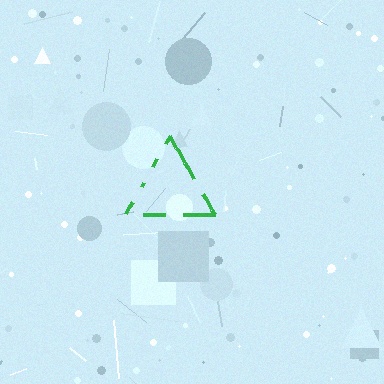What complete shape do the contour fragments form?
The contour fragments form a triangle.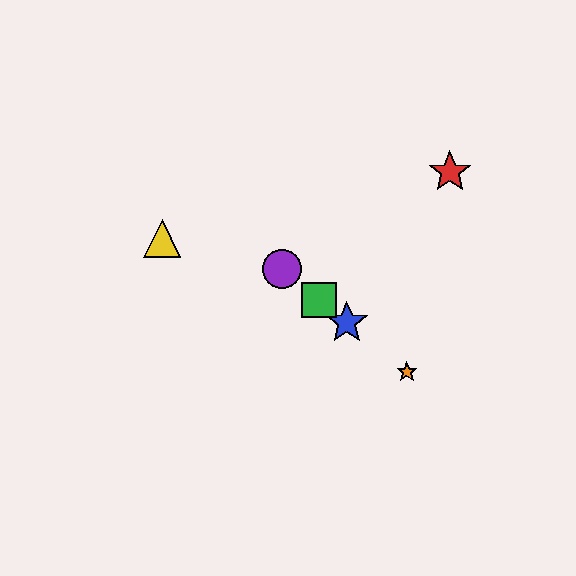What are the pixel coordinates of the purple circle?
The purple circle is at (282, 269).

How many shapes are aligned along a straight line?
4 shapes (the blue star, the green square, the purple circle, the orange star) are aligned along a straight line.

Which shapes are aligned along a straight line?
The blue star, the green square, the purple circle, the orange star are aligned along a straight line.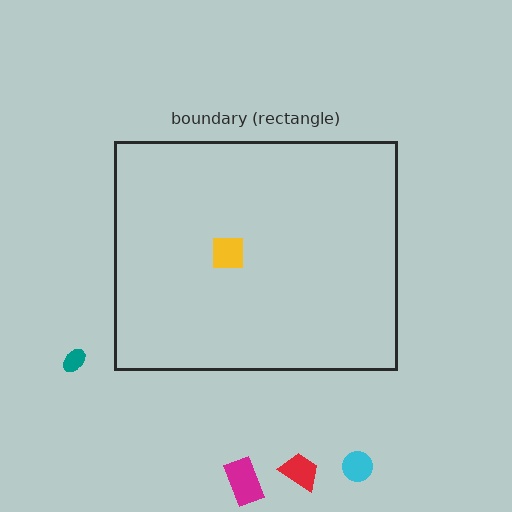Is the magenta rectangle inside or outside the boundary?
Outside.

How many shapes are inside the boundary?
1 inside, 4 outside.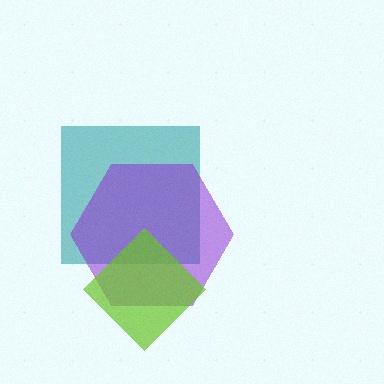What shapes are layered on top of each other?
The layered shapes are: a teal square, a purple hexagon, a lime diamond.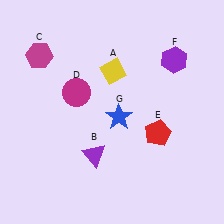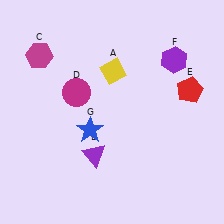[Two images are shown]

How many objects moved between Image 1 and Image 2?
2 objects moved between the two images.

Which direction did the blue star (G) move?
The blue star (G) moved left.